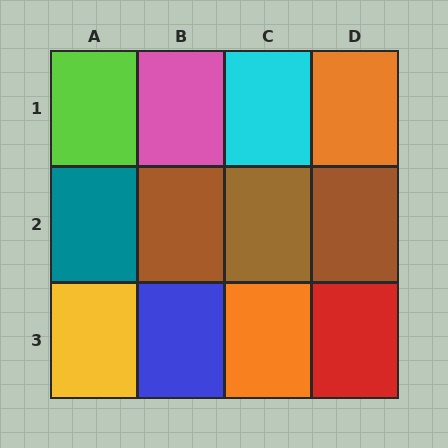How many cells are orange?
2 cells are orange.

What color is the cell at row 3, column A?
Yellow.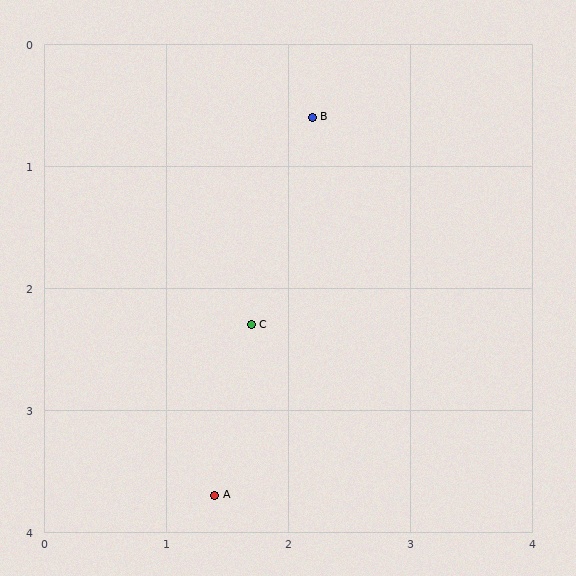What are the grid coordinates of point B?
Point B is at approximately (2.2, 0.6).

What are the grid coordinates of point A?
Point A is at approximately (1.4, 3.7).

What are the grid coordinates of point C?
Point C is at approximately (1.7, 2.3).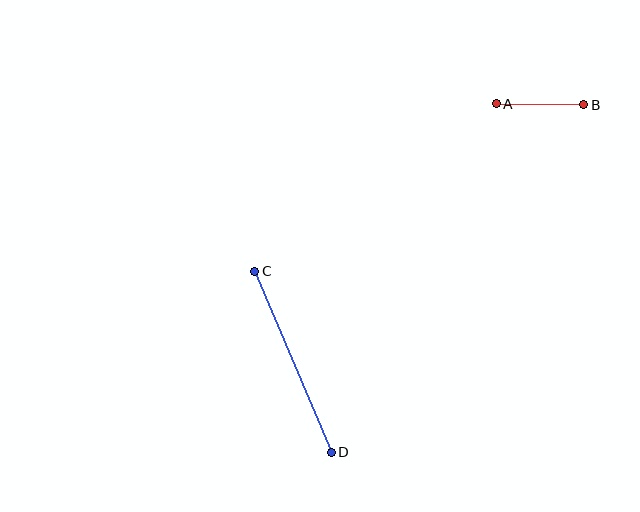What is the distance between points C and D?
The distance is approximately 196 pixels.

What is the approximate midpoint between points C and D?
The midpoint is at approximately (293, 362) pixels.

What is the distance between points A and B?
The distance is approximately 88 pixels.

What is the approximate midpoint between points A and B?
The midpoint is at approximately (540, 104) pixels.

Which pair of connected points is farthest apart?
Points C and D are farthest apart.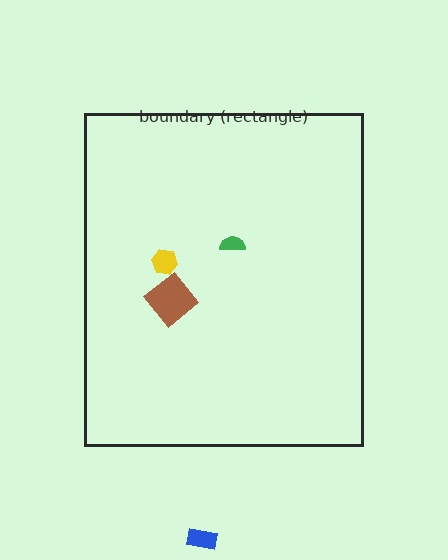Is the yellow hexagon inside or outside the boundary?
Inside.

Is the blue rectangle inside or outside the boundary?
Outside.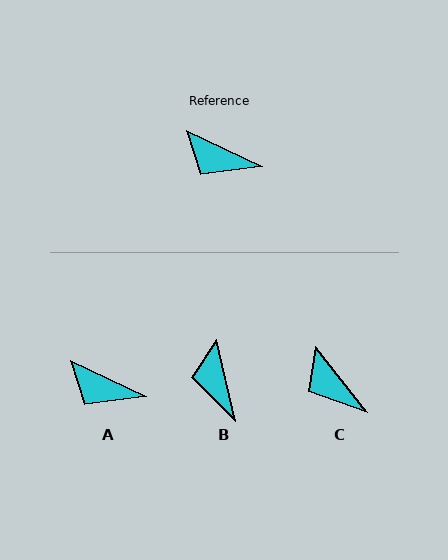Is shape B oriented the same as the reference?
No, it is off by about 52 degrees.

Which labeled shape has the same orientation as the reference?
A.